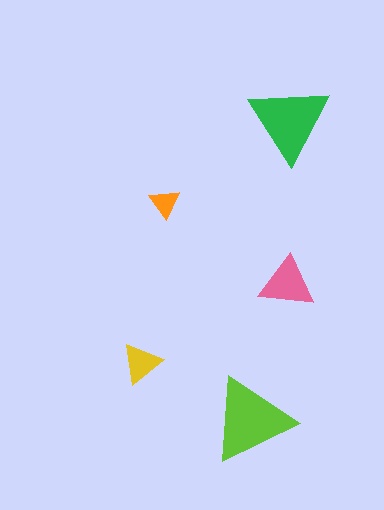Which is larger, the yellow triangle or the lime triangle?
The lime one.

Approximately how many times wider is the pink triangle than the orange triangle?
About 2 times wider.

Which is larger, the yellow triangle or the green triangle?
The green one.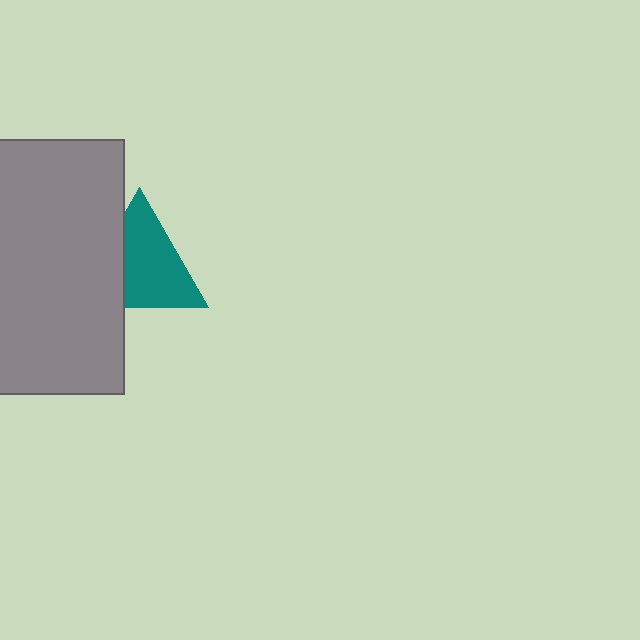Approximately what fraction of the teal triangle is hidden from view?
Roughly 32% of the teal triangle is hidden behind the gray rectangle.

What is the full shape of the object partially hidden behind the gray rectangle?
The partially hidden object is a teal triangle.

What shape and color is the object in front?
The object in front is a gray rectangle.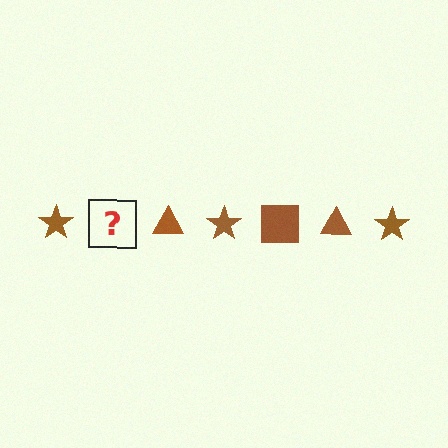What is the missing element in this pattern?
The missing element is a brown square.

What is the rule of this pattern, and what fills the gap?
The rule is that the pattern cycles through star, square, triangle shapes in brown. The gap should be filled with a brown square.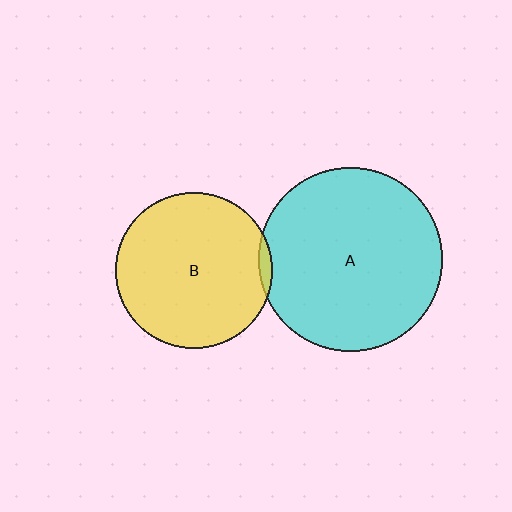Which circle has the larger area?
Circle A (cyan).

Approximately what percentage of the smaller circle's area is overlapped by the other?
Approximately 5%.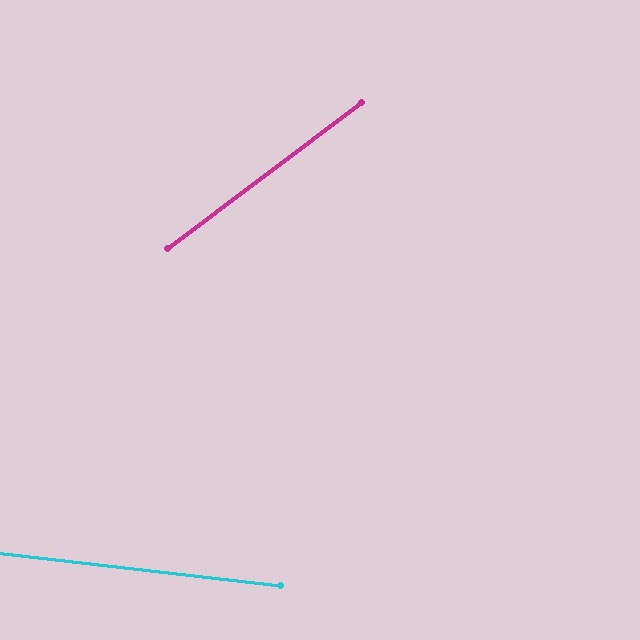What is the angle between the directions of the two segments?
Approximately 44 degrees.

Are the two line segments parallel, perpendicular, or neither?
Neither parallel nor perpendicular — they differ by about 44°.